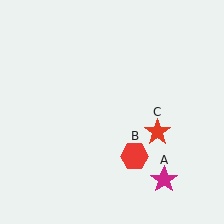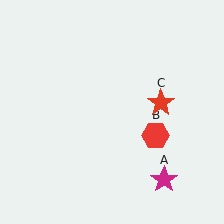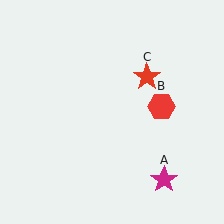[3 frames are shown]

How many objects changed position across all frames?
2 objects changed position: red hexagon (object B), red star (object C).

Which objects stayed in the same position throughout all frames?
Magenta star (object A) remained stationary.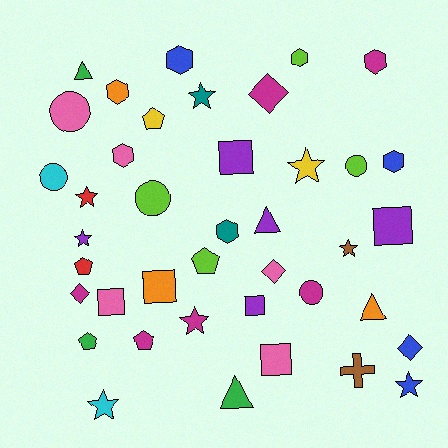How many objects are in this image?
There are 40 objects.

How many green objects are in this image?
There are 3 green objects.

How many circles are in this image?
There are 5 circles.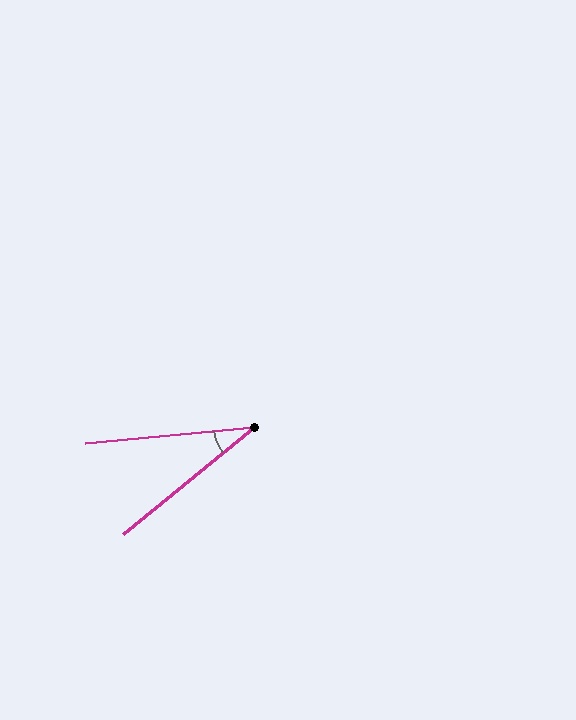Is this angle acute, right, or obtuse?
It is acute.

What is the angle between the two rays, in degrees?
Approximately 34 degrees.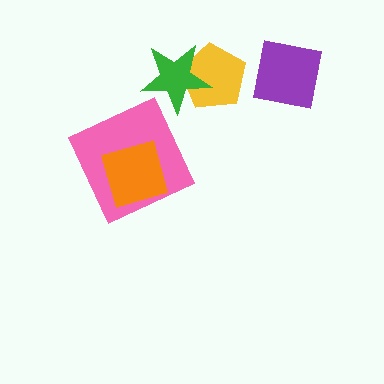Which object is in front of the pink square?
The orange square is in front of the pink square.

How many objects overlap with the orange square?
1 object overlaps with the orange square.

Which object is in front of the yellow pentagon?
The green star is in front of the yellow pentagon.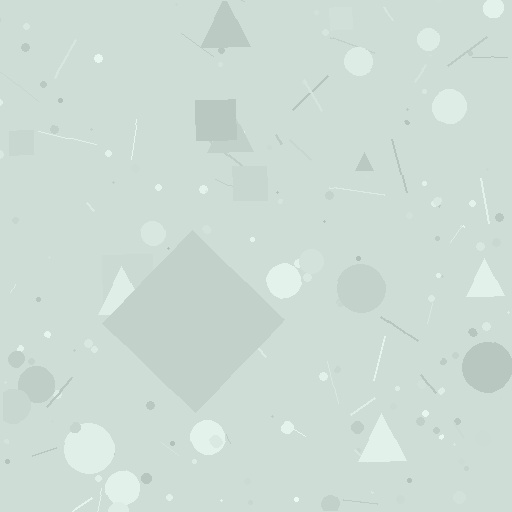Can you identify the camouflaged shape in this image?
The camouflaged shape is a diamond.